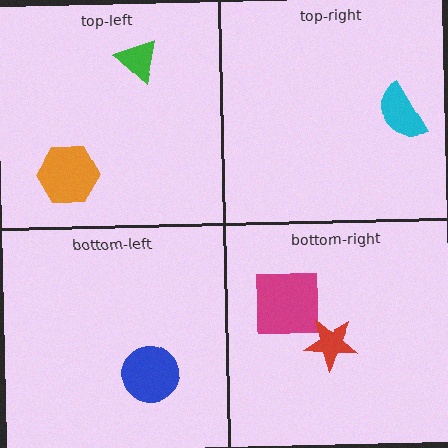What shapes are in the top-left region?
The orange hexagon, the green triangle.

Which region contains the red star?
The bottom-right region.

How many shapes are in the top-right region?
1.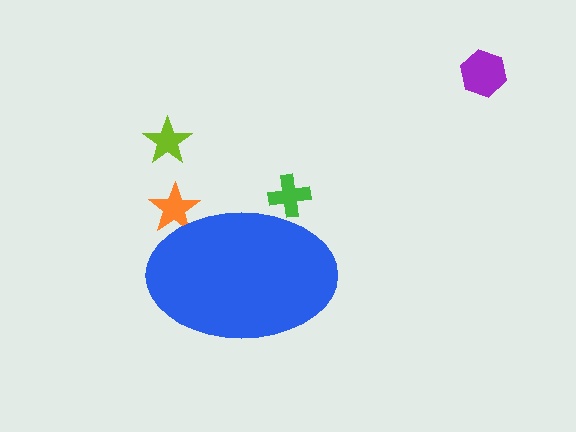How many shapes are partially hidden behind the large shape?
2 shapes are partially hidden.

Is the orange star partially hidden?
Yes, the orange star is partially hidden behind the blue ellipse.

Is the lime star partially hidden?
No, the lime star is fully visible.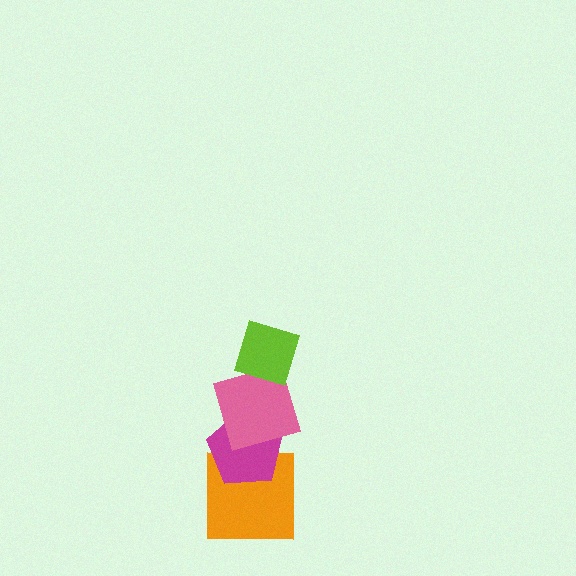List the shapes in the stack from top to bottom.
From top to bottom: the lime diamond, the pink square, the magenta pentagon, the orange square.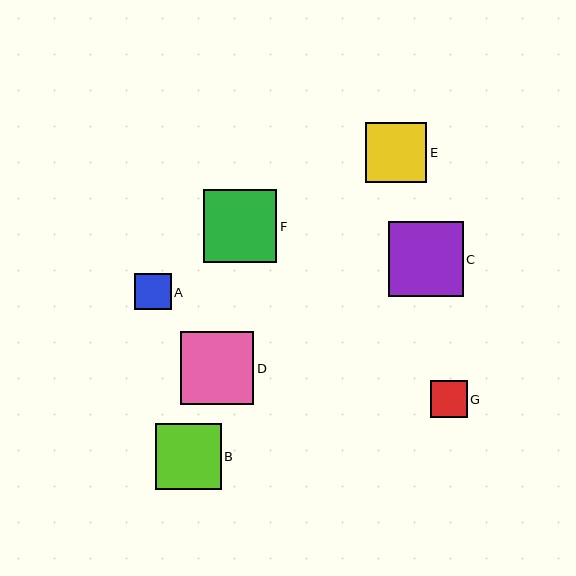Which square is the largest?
Square C is the largest with a size of approximately 75 pixels.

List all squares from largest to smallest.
From largest to smallest: C, D, F, B, E, G, A.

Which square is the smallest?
Square A is the smallest with a size of approximately 36 pixels.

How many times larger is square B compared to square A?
Square B is approximately 1.8 times the size of square A.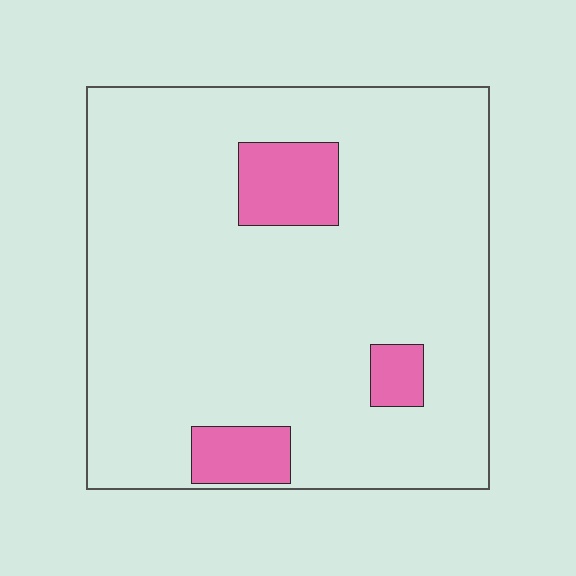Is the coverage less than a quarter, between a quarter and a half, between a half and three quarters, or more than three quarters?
Less than a quarter.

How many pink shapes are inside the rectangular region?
3.